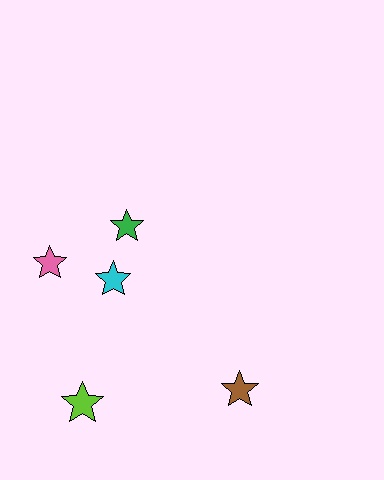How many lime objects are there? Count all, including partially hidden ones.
There is 1 lime object.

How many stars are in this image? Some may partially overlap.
There are 5 stars.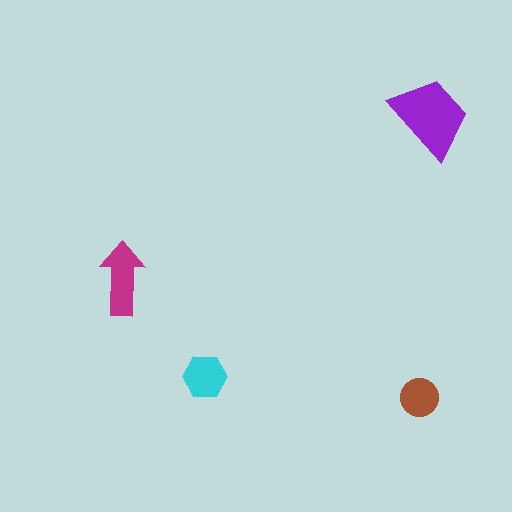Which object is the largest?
The purple trapezoid.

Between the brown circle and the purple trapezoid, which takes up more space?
The purple trapezoid.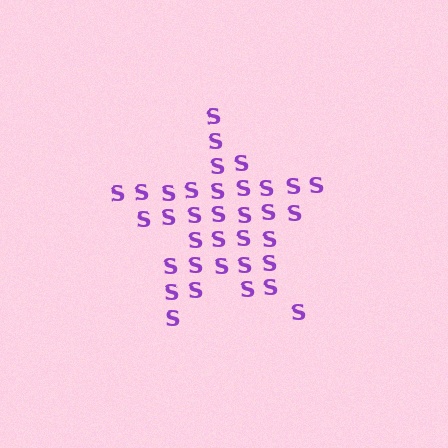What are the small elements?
The small elements are letter S's.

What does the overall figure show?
The overall figure shows a star.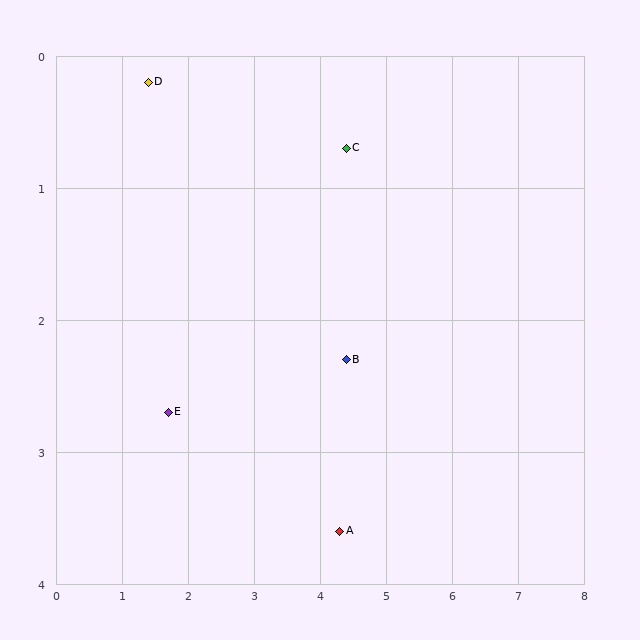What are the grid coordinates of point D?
Point D is at approximately (1.4, 0.2).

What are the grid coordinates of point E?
Point E is at approximately (1.7, 2.7).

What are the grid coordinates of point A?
Point A is at approximately (4.3, 3.6).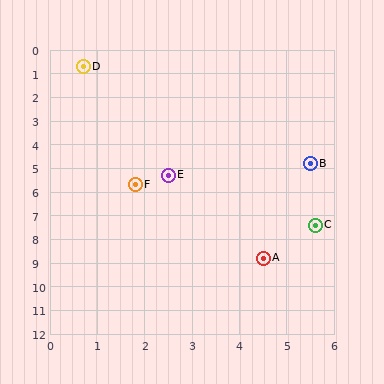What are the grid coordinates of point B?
Point B is at approximately (5.5, 4.8).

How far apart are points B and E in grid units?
Points B and E are about 3.0 grid units apart.